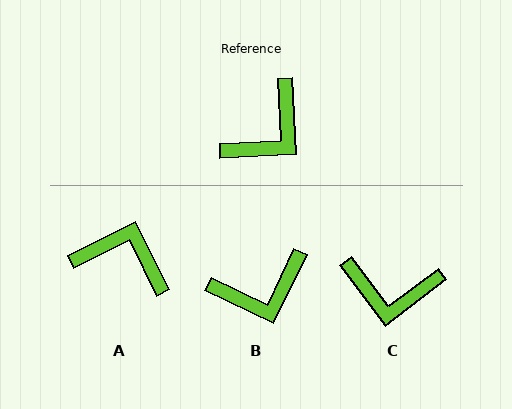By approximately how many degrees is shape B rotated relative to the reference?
Approximately 29 degrees clockwise.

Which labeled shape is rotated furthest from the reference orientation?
A, about 113 degrees away.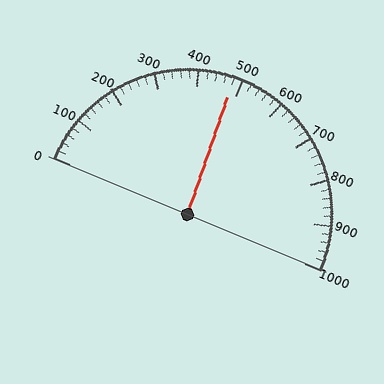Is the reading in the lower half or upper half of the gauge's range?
The reading is in the lower half of the range (0 to 1000).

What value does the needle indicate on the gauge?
The needle indicates approximately 480.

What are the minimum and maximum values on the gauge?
The gauge ranges from 0 to 1000.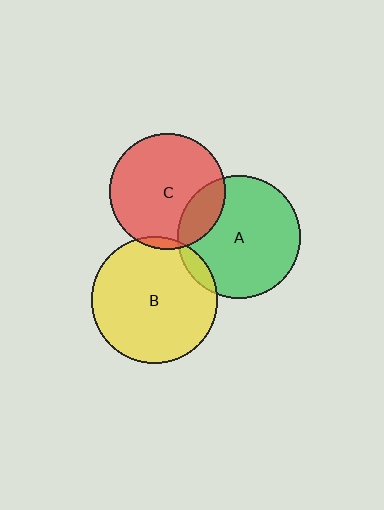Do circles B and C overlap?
Yes.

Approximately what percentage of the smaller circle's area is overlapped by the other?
Approximately 5%.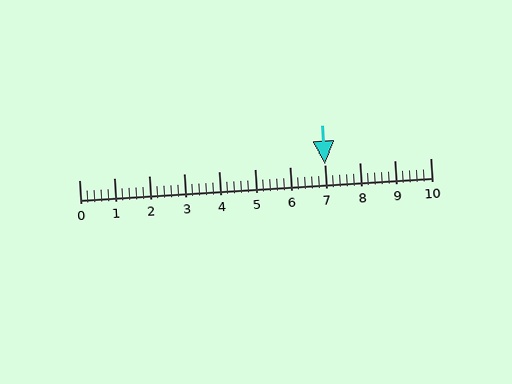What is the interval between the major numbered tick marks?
The major tick marks are spaced 1 units apart.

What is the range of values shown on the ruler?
The ruler shows values from 0 to 10.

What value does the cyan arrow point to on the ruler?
The cyan arrow points to approximately 7.0.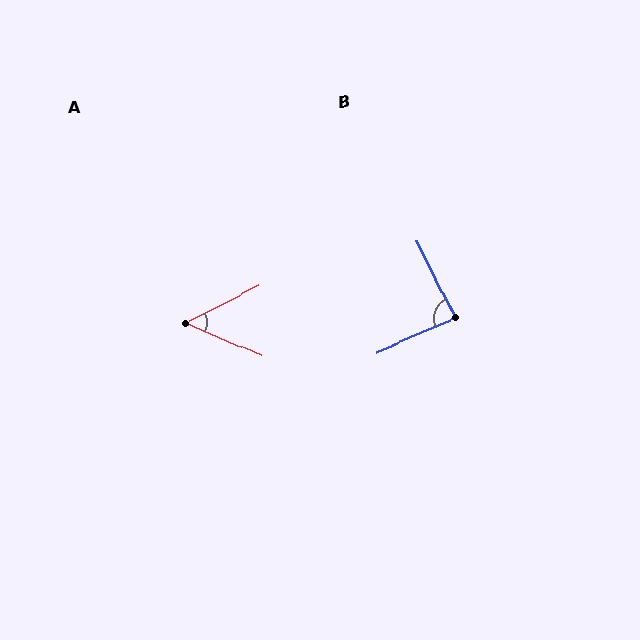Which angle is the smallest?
A, at approximately 50 degrees.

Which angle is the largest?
B, at approximately 87 degrees.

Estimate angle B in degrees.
Approximately 87 degrees.